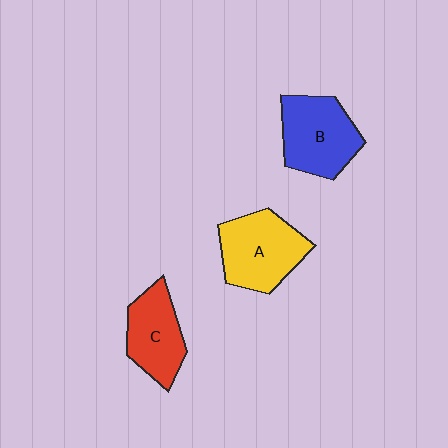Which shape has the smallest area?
Shape C (red).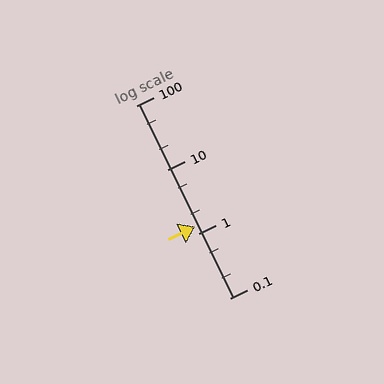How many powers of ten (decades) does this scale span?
The scale spans 3 decades, from 0.1 to 100.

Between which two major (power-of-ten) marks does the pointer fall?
The pointer is between 1 and 10.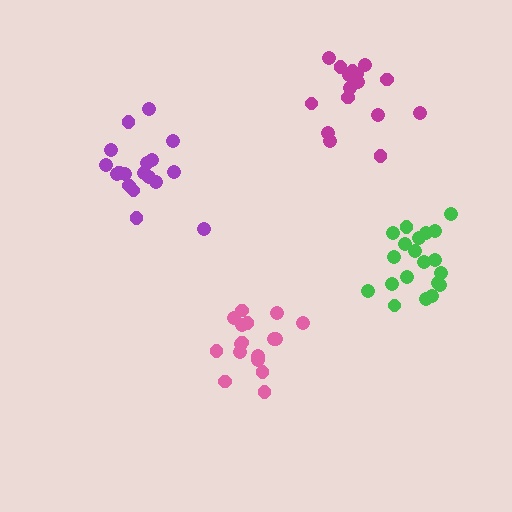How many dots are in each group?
Group 1: 18 dots, Group 2: 17 dots, Group 3: 17 dots, Group 4: 20 dots (72 total).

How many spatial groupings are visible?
There are 4 spatial groupings.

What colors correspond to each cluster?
The clusters are colored: purple, pink, magenta, green.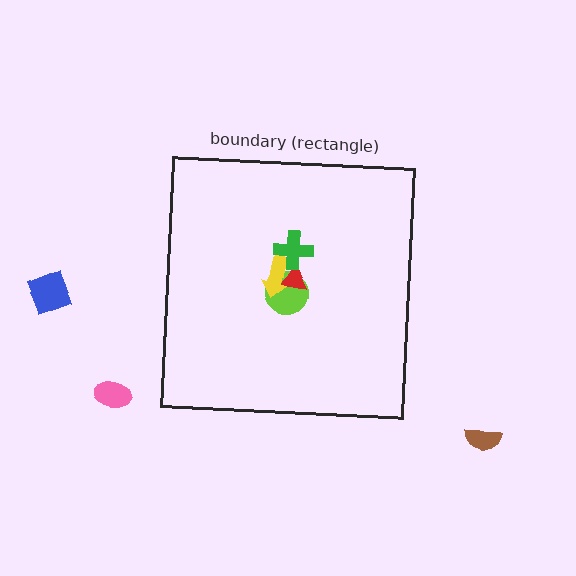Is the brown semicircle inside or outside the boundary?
Outside.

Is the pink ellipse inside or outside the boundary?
Outside.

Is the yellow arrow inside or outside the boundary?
Inside.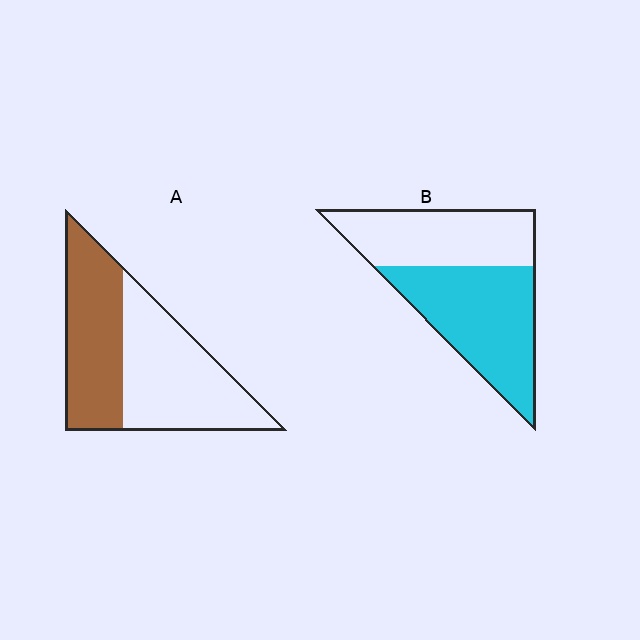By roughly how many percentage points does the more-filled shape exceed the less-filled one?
By roughly 10 percentage points (B over A).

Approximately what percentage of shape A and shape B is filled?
A is approximately 45% and B is approximately 55%.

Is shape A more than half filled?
No.